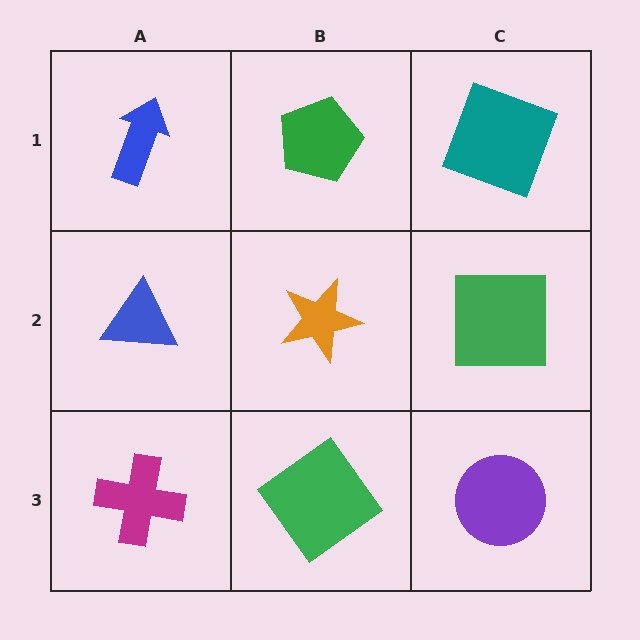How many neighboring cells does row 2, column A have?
3.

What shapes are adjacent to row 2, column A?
A blue arrow (row 1, column A), a magenta cross (row 3, column A), an orange star (row 2, column B).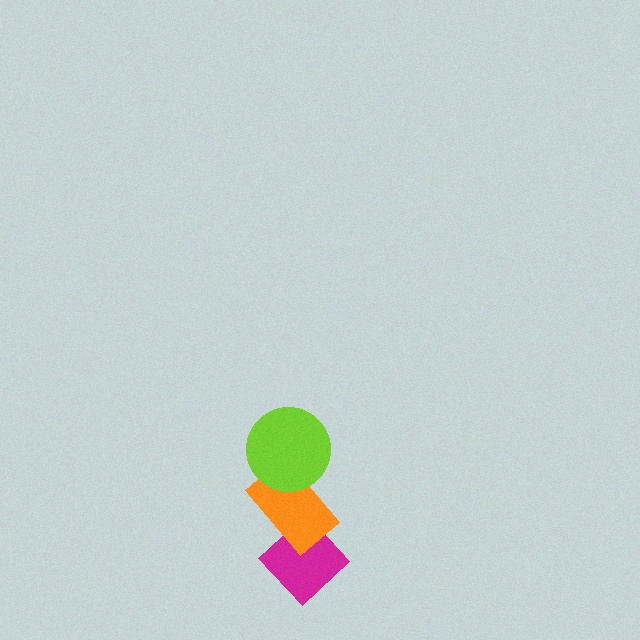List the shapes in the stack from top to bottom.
From top to bottom: the lime circle, the orange rectangle, the magenta diamond.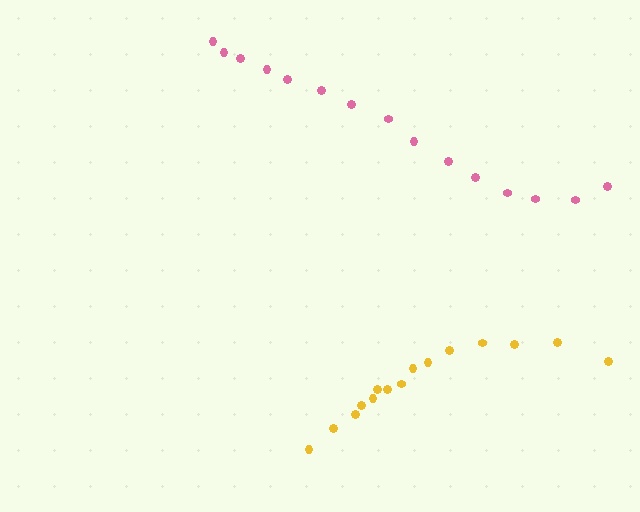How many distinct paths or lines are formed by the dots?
There are 2 distinct paths.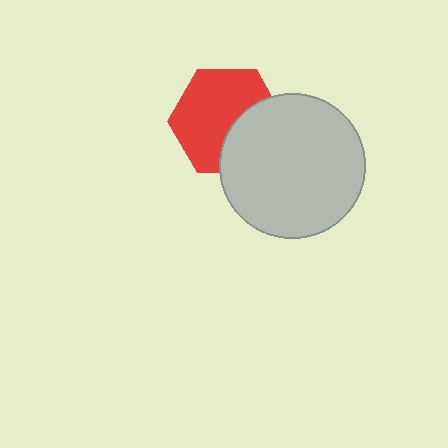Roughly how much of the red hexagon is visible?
About half of it is visible (roughly 65%).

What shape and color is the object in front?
The object in front is a light gray circle.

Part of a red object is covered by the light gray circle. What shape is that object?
It is a hexagon.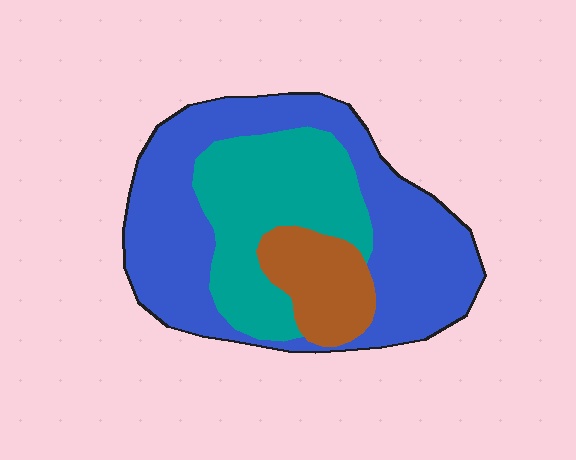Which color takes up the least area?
Brown, at roughly 15%.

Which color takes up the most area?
Blue, at roughly 55%.